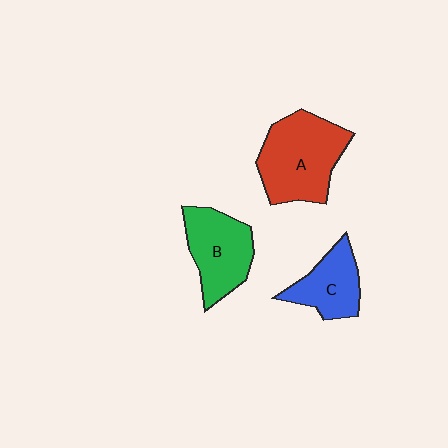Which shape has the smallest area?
Shape C (blue).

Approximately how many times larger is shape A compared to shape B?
Approximately 1.3 times.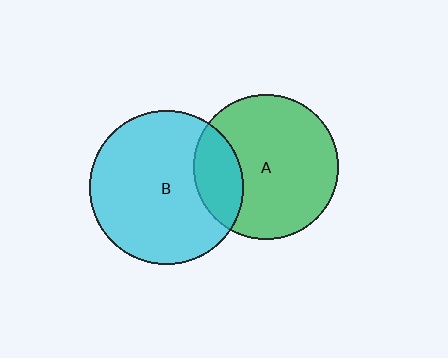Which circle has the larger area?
Circle B (cyan).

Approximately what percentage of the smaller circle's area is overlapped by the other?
Approximately 20%.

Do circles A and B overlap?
Yes.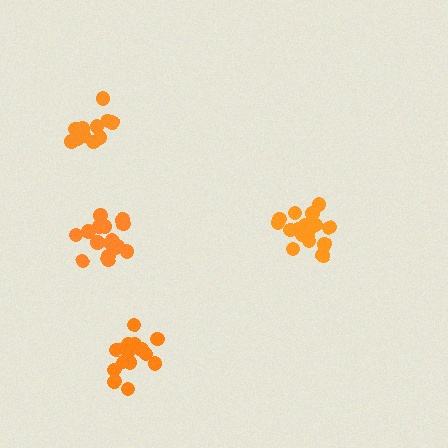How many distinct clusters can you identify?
There are 4 distinct clusters.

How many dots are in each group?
Group 1: 11 dots, Group 2: 15 dots, Group 3: 17 dots, Group 4: 16 dots (59 total).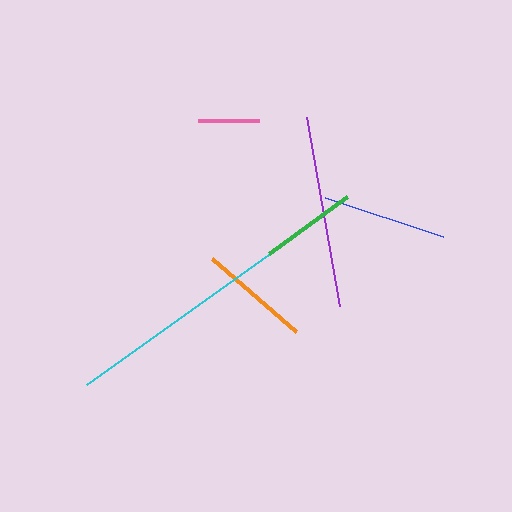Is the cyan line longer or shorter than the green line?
The cyan line is longer than the green line.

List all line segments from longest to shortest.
From longest to shortest: cyan, purple, blue, orange, green, pink.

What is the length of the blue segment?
The blue segment is approximately 124 pixels long.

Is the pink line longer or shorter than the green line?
The green line is longer than the pink line.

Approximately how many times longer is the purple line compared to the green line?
The purple line is approximately 2.0 times the length of the green line.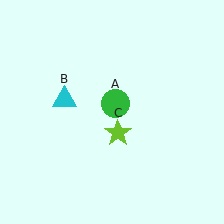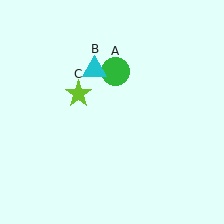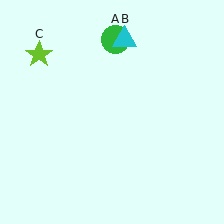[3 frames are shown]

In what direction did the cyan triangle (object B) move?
The cyan triangle (object B) moved up and to the right.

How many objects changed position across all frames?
3 objects changed position: green circle (object A), cyan triangle (object B), lime star (object C).